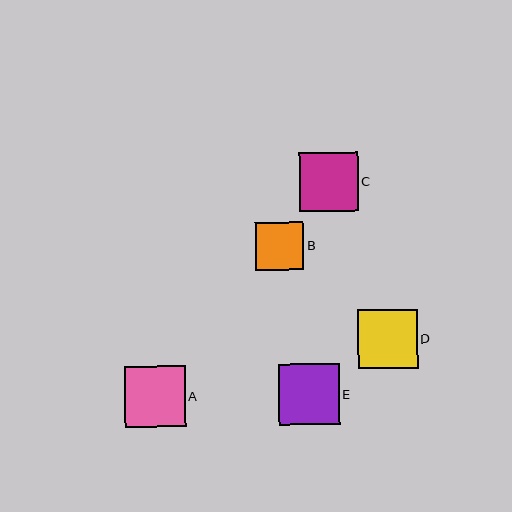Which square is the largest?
Square E is the largest with a size of approximately 61 pixels.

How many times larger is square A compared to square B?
Square A is approximately 1.3 times the size of square B.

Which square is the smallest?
Square B is the smallest with a size of approximately 49 pixels.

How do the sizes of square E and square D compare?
Square E and square D are approximately the same size.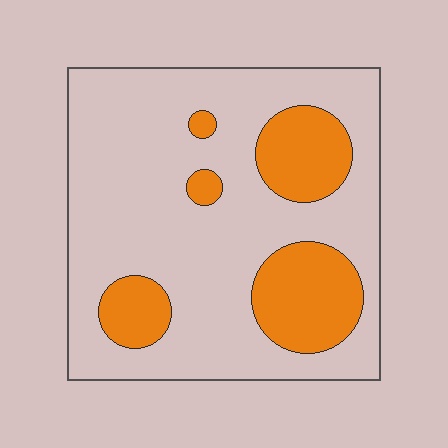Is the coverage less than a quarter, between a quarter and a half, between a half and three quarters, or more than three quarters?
Less than a quarter.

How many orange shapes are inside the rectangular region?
5.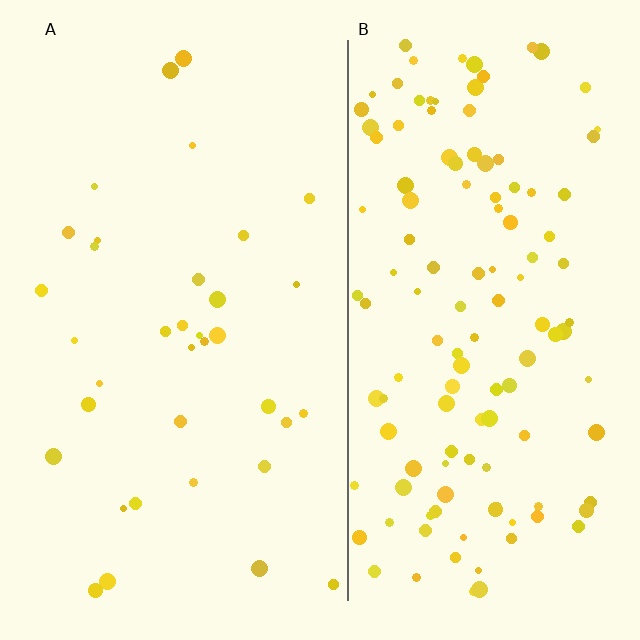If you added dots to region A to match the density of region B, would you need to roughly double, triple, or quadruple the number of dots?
Approximately quadruple.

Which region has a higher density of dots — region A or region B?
B (the right).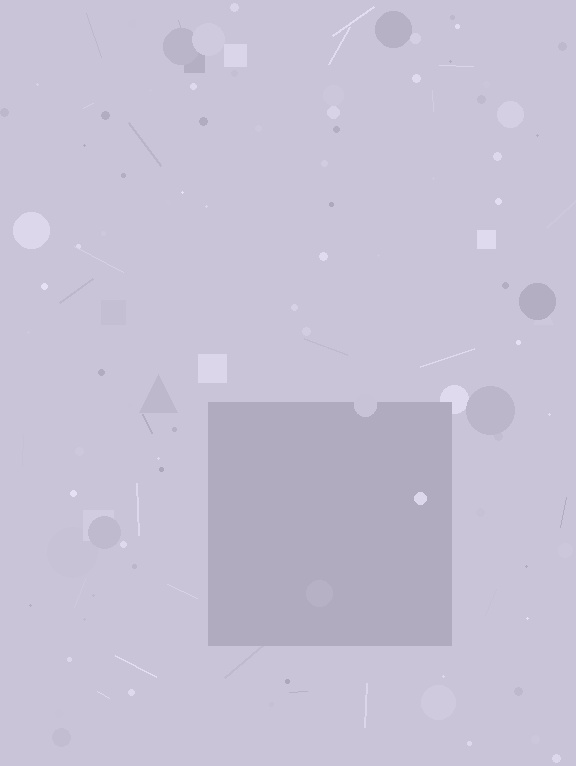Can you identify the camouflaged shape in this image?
The camouflaged shape is a square.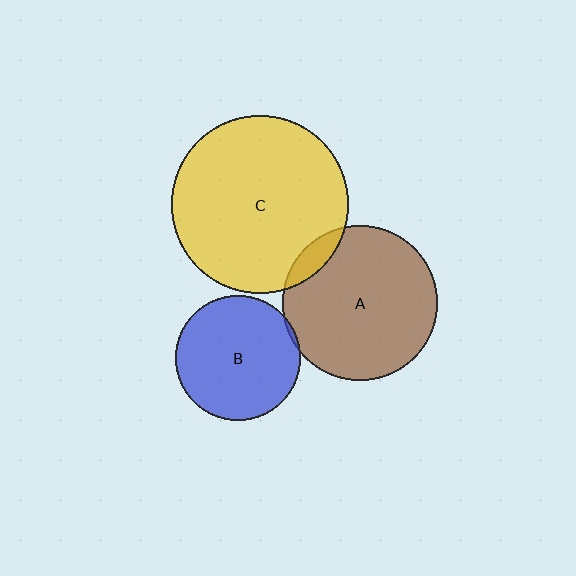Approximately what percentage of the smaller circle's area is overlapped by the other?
Approximately 5%.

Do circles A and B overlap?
Yes.